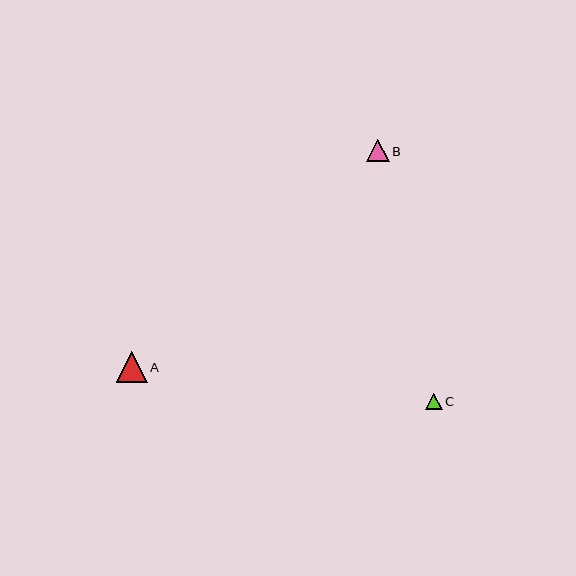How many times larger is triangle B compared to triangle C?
Triangle B is approximately 1.4 times the size of triangle C.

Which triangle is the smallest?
Triangle C is the smallest with a size of approximately 16 pixels.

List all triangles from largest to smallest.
From largest to smallest: A, B, C.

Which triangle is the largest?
Triangle A is the largest with a size of approximately 31 pixels.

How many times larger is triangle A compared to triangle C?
Triangle A is approximately 1.9 times the size of triangle C.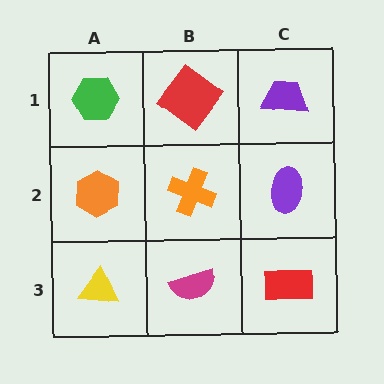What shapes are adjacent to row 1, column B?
An orange cross (row 2, column B), a green hexagon (row 1, column A), a purple trapezoid (row 1, column C).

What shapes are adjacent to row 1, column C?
A purple ellipse (row 2, column C), a red diamond (row 1, column B).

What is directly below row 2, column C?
A red rectangle.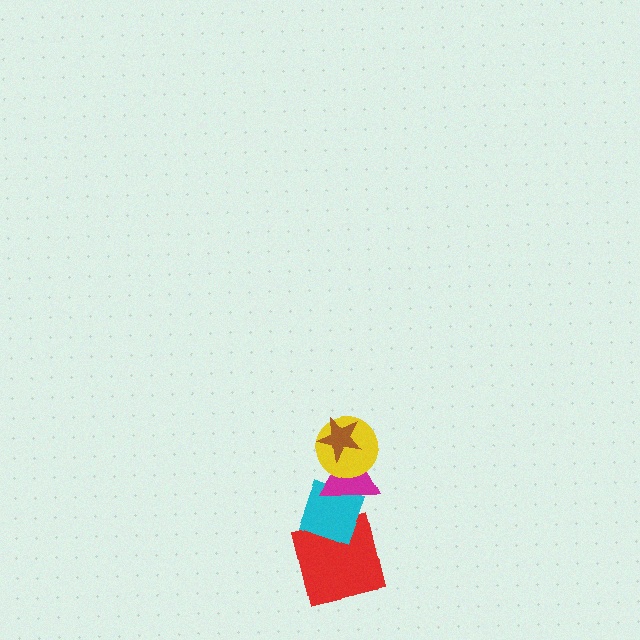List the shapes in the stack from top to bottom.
From top to bottom: the brown star, the yellow circle, the magenta triangle, the cyan diamond, the red square.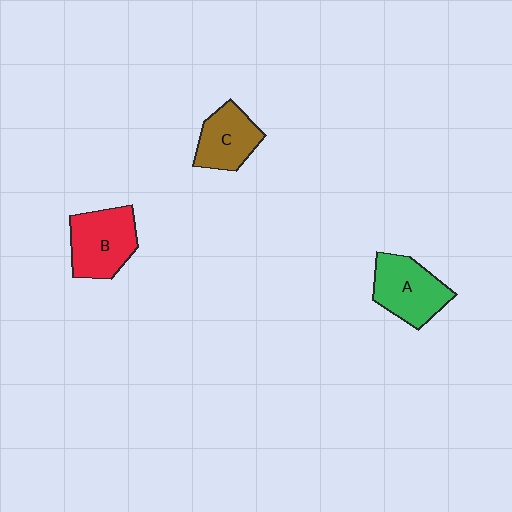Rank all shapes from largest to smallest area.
From largest to smallest: B (red), A (green), C (brown).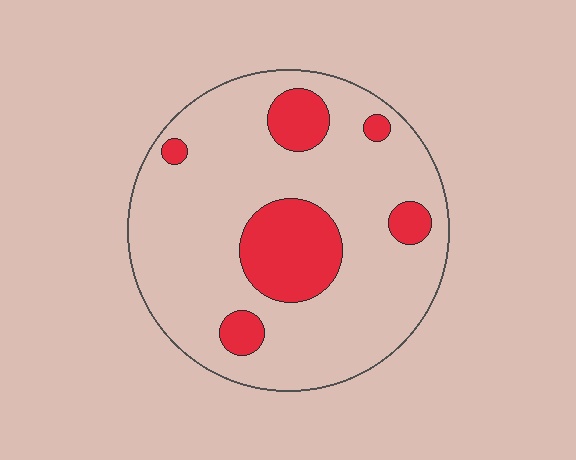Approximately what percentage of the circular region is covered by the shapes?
Approximately 20%.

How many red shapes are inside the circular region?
6.